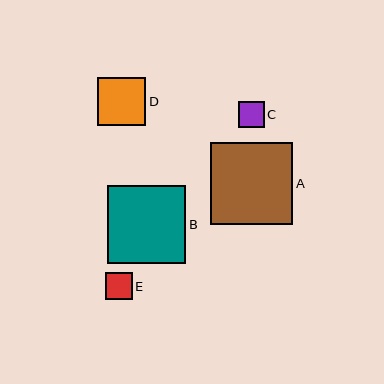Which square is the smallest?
Square C is the smallest with a size of approximately 26 pixels.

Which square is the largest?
Square A is the largest with a size of approximately 82 pixels.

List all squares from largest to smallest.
From largest to smallest: A, B, D, E, C.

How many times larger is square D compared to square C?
Square D is approximately 1.9 times the size of square C.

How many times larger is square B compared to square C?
Square B is approximately 3.0 times the size of square C.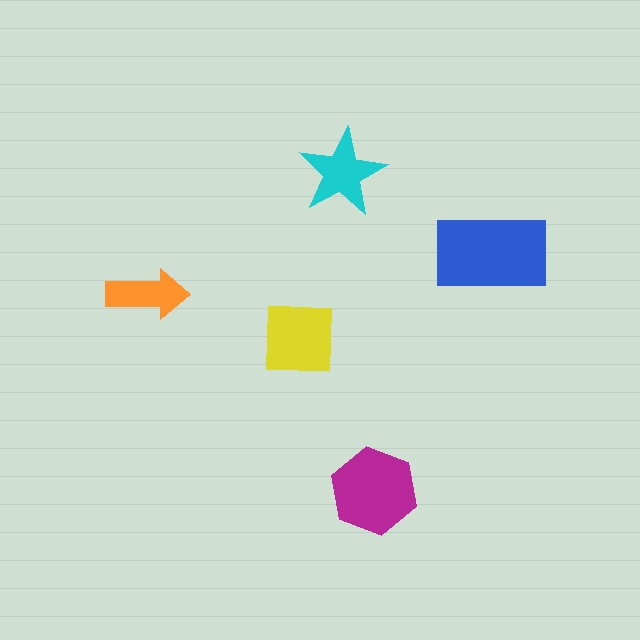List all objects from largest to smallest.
The blue rectangle, the magenta hexagon, the yellow square, the cyan star, the orange arrow.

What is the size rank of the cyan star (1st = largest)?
4th.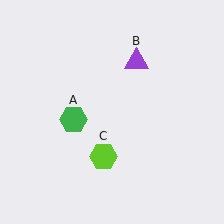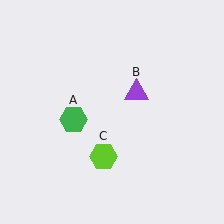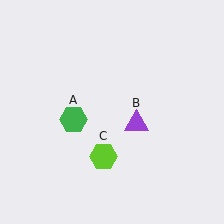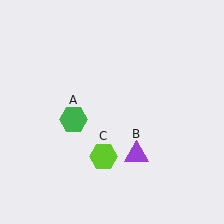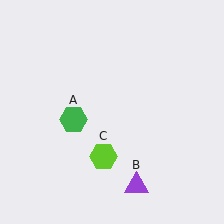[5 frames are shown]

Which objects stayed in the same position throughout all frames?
Green hexagon (object A) and lime hexagon (object C) remained stationary.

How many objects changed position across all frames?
1 object changed position: purple triangle (object B).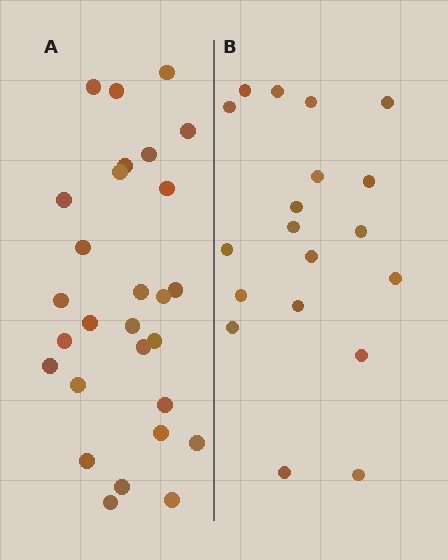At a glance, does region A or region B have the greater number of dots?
Region A (the left region) has more dots.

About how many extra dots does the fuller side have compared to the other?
Region A has roughly 8 or so more dots than region B.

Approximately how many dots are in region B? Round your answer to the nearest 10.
About 20 dots. (The exact count is 19, which rounds to 20.)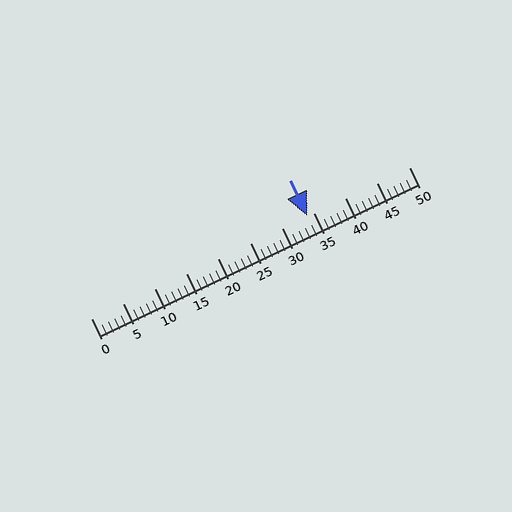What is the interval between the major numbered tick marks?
The major tick marks are spaced 5 units apart.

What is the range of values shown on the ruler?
The ruler shows values from 0 to 50.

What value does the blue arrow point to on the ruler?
The blue arrow points to approximately 34.